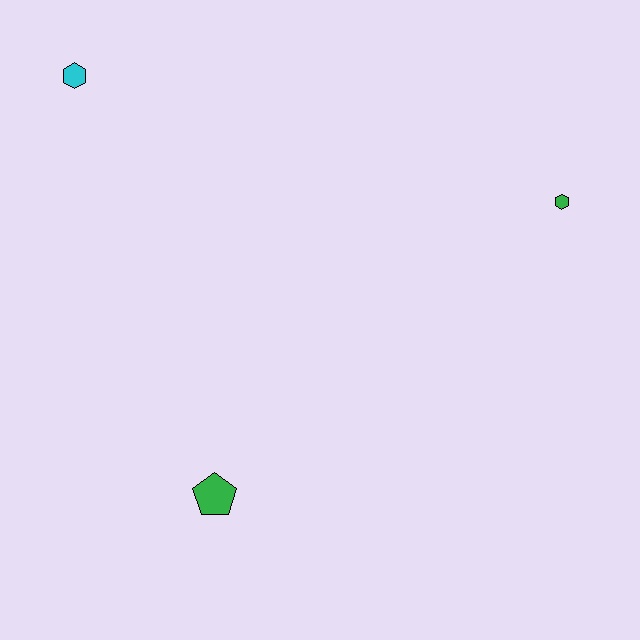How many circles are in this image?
There are no circles.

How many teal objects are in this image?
There are no teal objects.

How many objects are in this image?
There are 3 objects.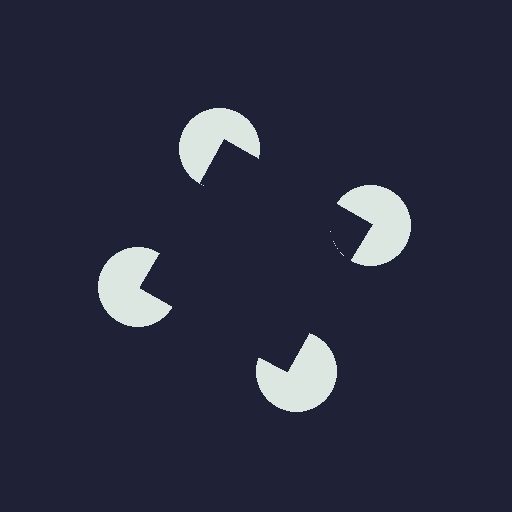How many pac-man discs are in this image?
There are 4 — one at each vertex of the illusory square.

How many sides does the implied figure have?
4 sides.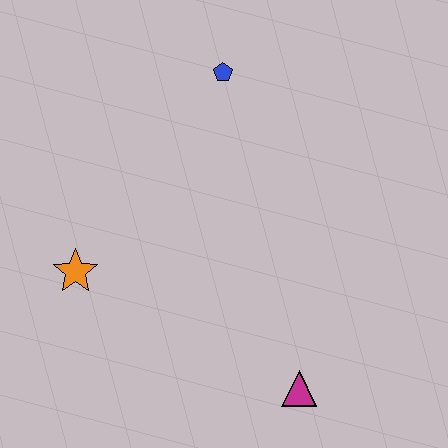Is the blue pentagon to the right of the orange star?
Yes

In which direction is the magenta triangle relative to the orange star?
The magenta triangle is to the right of the orange star.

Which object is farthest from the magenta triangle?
The blue pentagon is farthest from the magenta triangle.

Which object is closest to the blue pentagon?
The orange star is closest to the blue pentagon.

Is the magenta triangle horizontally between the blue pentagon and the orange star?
No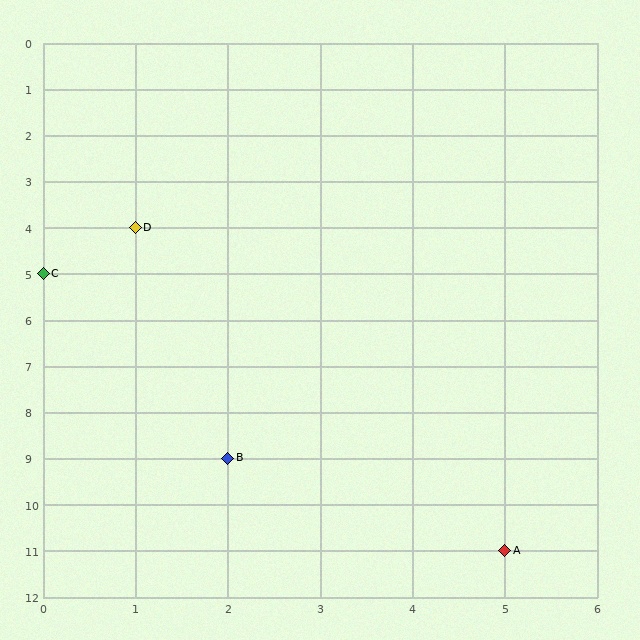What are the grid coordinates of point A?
Point A is at grid coordinates (5, 11).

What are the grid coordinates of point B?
Point B is at grid coordinates (2, 9).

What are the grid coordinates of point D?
Point D is at grid coordinates (1, 4).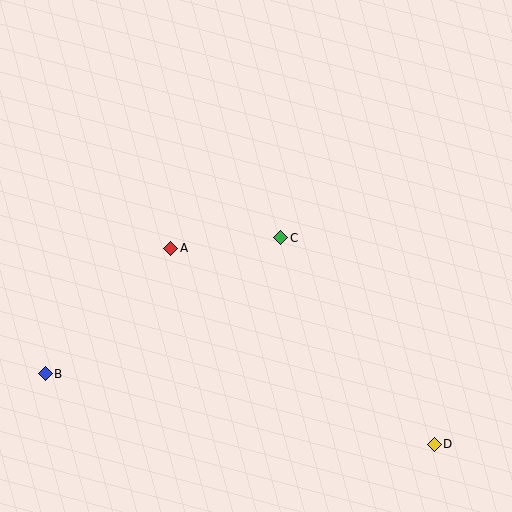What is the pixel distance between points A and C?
The distance between A and C is 110 pixels.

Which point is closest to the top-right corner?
Point C is closest to the top-right corner.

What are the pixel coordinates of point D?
Point D is at (434, 444).